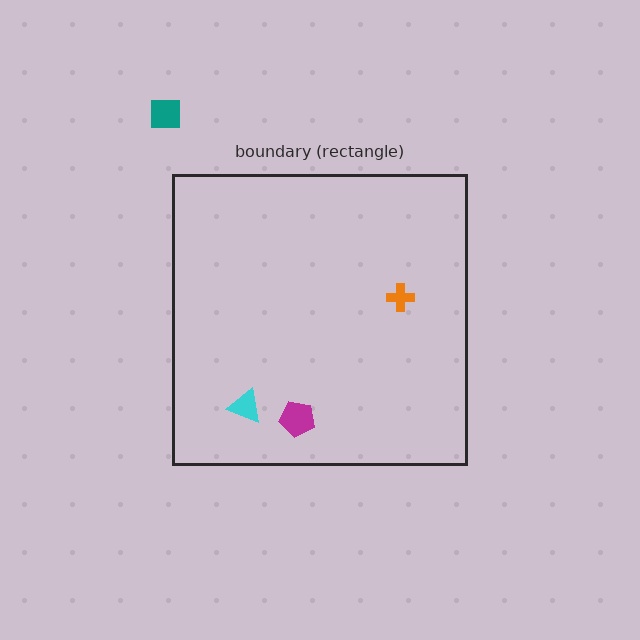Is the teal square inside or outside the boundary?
Outside.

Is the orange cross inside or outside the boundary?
Inside.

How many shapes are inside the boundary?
3 inside, 1 outside.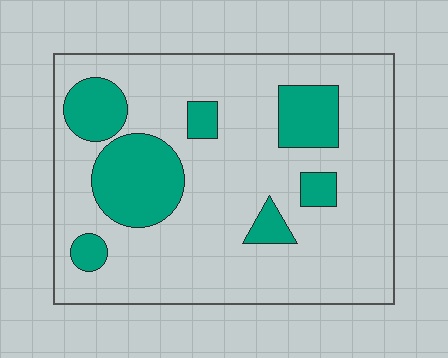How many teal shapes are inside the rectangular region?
7.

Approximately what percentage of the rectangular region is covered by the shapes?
Approximately 20%.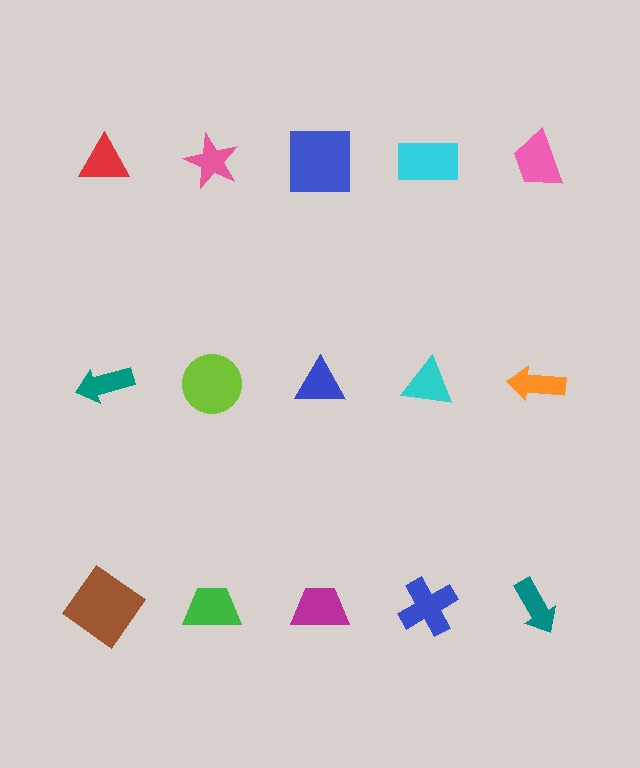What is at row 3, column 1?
A brown diamond.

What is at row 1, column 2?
A pink star.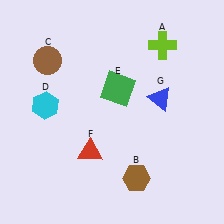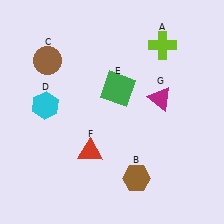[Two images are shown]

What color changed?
The triangle (G) changed from blue in Image 1 to magenta in Image 2.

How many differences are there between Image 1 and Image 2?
There is 1 difference between the two images.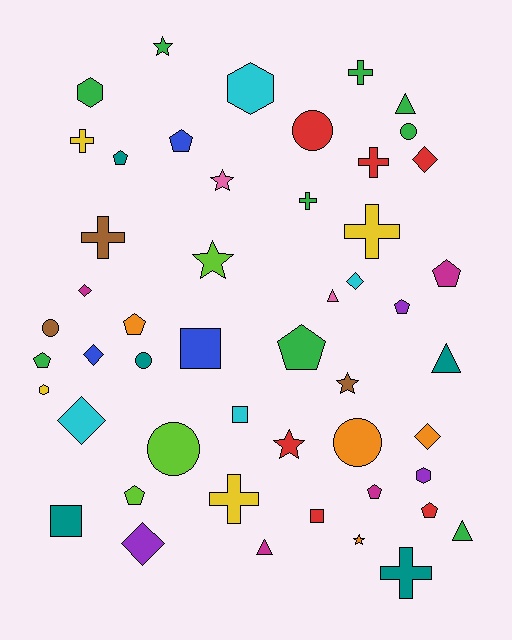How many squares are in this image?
There are 4 squares.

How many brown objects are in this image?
There are 3 brown objects.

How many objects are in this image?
There are 50 objects.